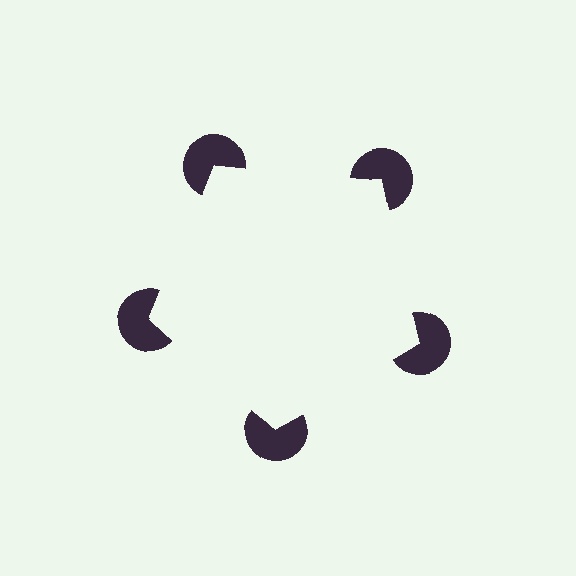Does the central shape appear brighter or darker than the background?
It typically appears slightly brighter than the background, even though no actual brightness change is drawn.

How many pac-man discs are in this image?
There are 5 — one at each vertex of the illusory pentagon.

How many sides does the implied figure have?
5 sides.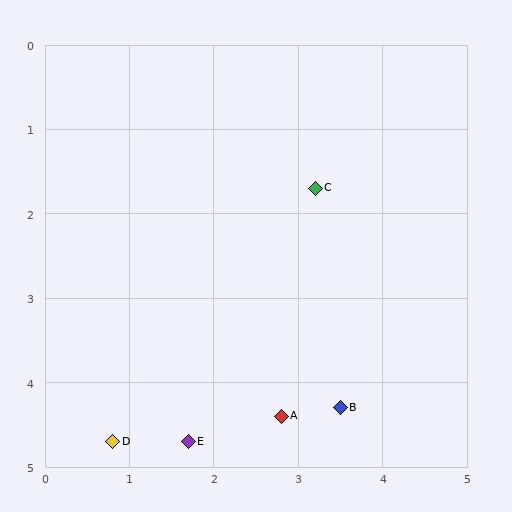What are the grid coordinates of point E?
Point E is at approximately (1.7, 4.7).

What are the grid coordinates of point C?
Point C is at approximately (3.2, 1.7).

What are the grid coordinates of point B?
Point B is at approximately (3.5, 4.3).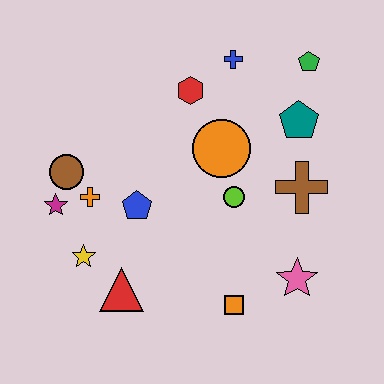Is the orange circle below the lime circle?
No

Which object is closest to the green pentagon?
The teal pentagon is closest to the green pentagon.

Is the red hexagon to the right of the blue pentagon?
Yes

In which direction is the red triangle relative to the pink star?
The red triangle is to the left of the pink star.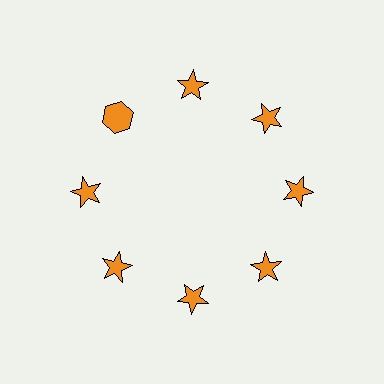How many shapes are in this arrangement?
There are 8 shapes arranged in a ring pattern.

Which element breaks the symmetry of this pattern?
The orange hexagon at roughly the 10 o'clock position breaks the symmetry. All other shapes are orange stars.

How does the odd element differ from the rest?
It has a different shape: hexagon instead of star.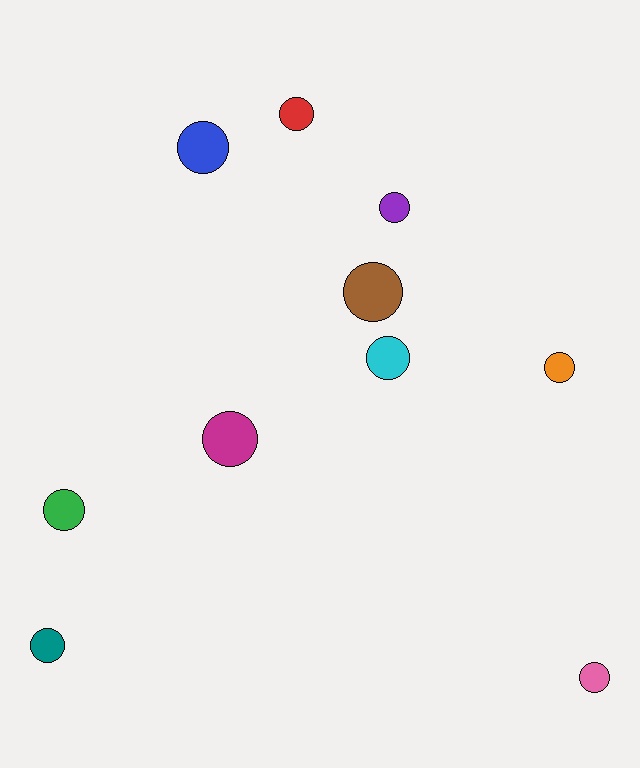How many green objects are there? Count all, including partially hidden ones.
There is 1 green object.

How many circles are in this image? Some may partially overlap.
There are 10 circles.